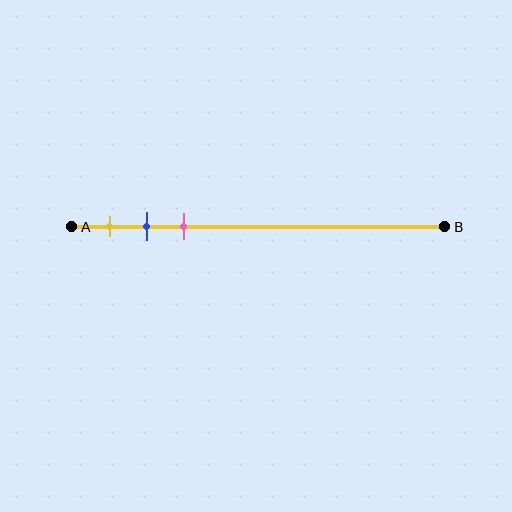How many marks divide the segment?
There are 3 marks dividing the segment.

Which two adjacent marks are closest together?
The blue and pink marks are the closest adjacent pair.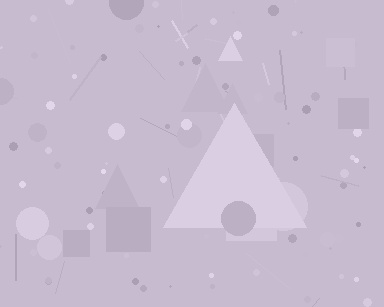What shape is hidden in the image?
A triangle is hidden in the image.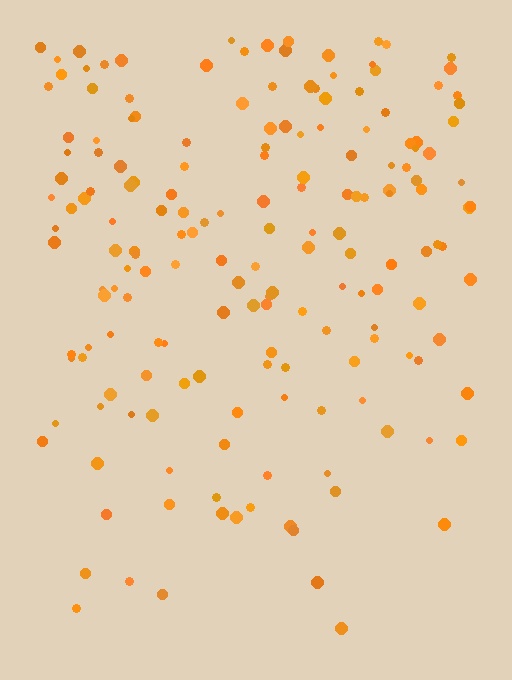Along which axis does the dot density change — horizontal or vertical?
Vertical.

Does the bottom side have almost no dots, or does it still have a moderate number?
Still a moderate number, just noticeably fewer than the top.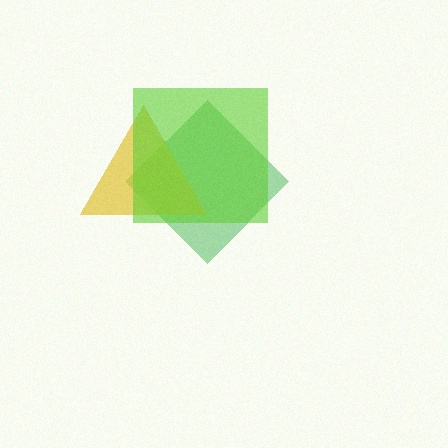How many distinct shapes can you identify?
There are 3 distinct shapes: a green diamond, a yellow triangle, a lime square.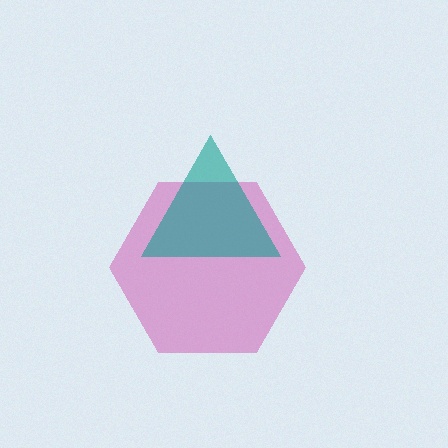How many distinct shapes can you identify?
There are 2 distinct shapes: a magenta hexagon, a teal triangle.